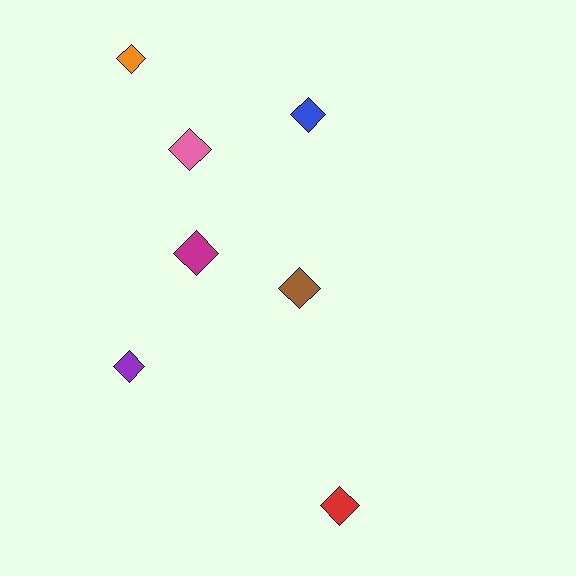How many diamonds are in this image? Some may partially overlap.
There are 7 diamonds.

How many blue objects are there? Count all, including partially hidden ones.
There is 1 blue object.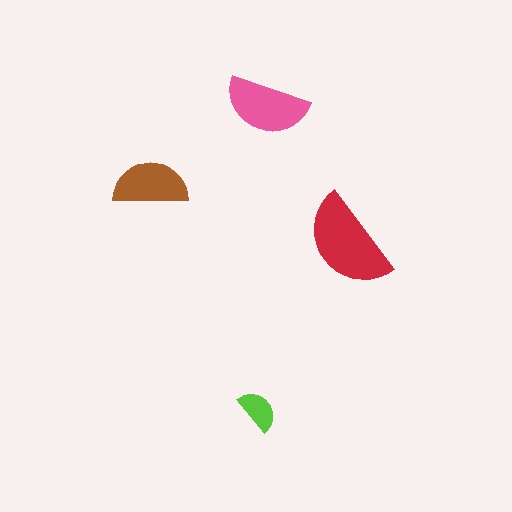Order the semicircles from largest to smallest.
the red one, the pink one, the brown one, the lime one.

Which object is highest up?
The pink semicircle is topmost.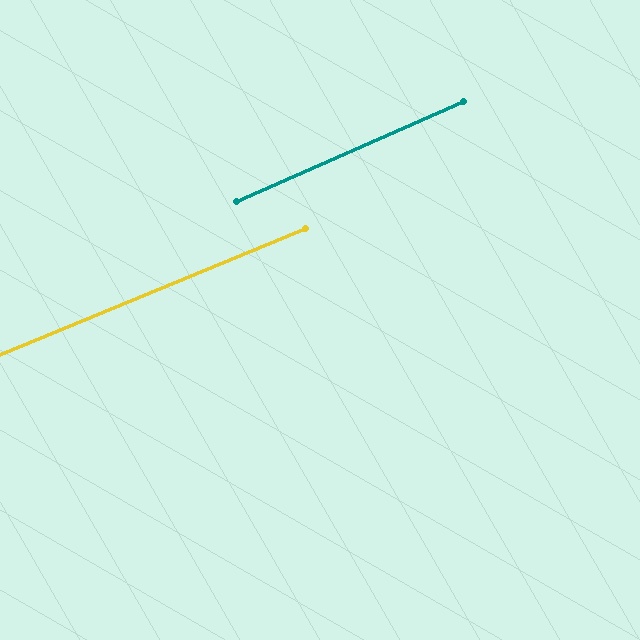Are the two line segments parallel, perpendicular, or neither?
Parallel — their directions differ by only 1.3°.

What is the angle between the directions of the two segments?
Approximately 1 degree.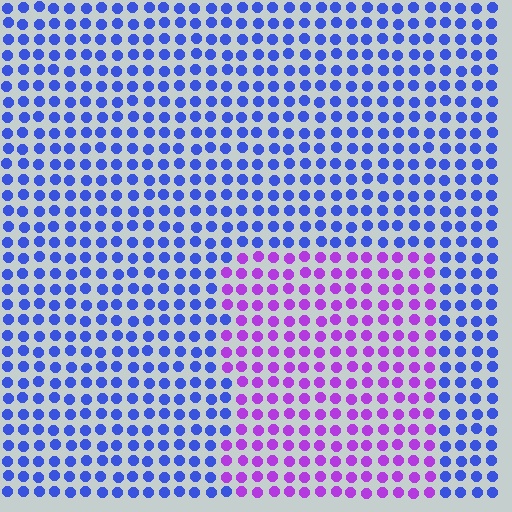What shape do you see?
I see a rectangle.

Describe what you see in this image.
The image is filled with small blue elements in a uniform arrangement. A rectangle-shaped region is visible where the elements are tinted to a slightly different hue, forming a subtle color boundary.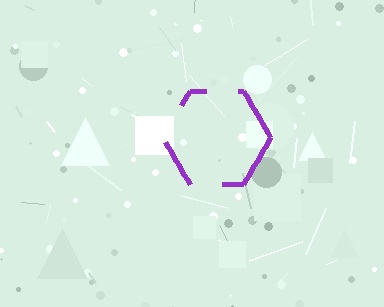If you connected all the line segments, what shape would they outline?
They would outline a hexagon.